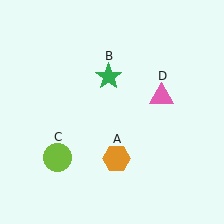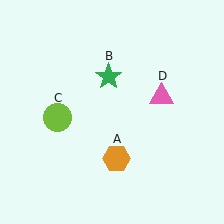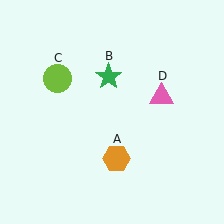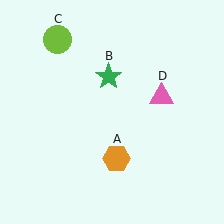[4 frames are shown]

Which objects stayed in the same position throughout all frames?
Orange hexagon (object A) and green star (object B) and pink triangle (object D) remained stationary.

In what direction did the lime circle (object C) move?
The lime circle (object C) moved up.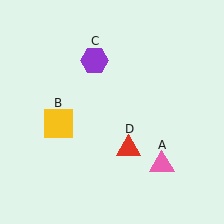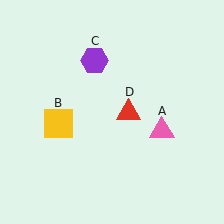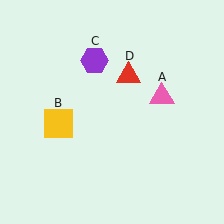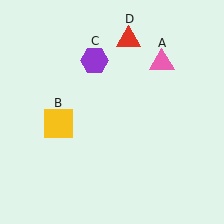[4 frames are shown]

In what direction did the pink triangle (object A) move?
The pink triangle (object A) moved up.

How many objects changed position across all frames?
2 objects changed position: pink triangle (object A), red triangle (object D).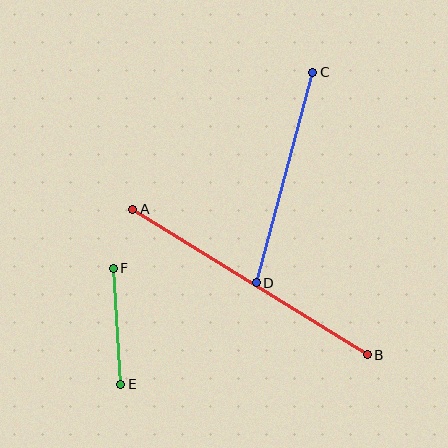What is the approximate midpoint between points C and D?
The midpoint is at approximately (285, 177) pixels.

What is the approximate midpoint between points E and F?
The midpoint is at approximately (117, 326) pixels.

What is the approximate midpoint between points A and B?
The midpoint is at approximately (250, 282) pixels.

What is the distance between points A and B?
The distance is approximately 276 pixels.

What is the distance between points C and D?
The distance is approximately 218 pixels.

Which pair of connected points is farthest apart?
Points A and B are farthest apart.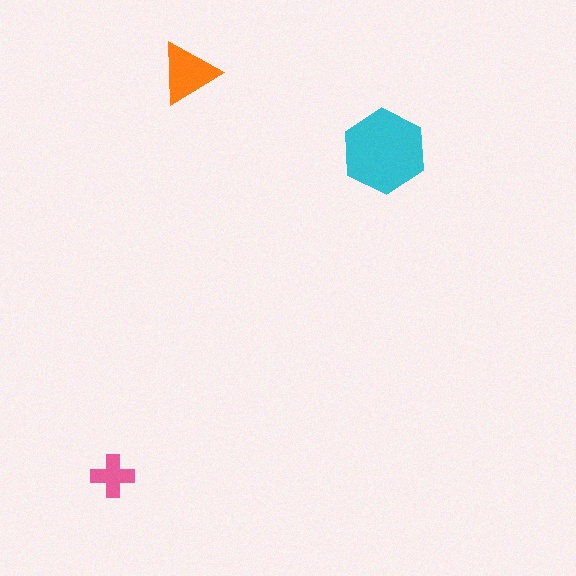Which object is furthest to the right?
The cyan hexagon is rightmost.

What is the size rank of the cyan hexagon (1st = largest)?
1st.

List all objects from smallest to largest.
The pink cross, the orange triangle, the cyan hexagon.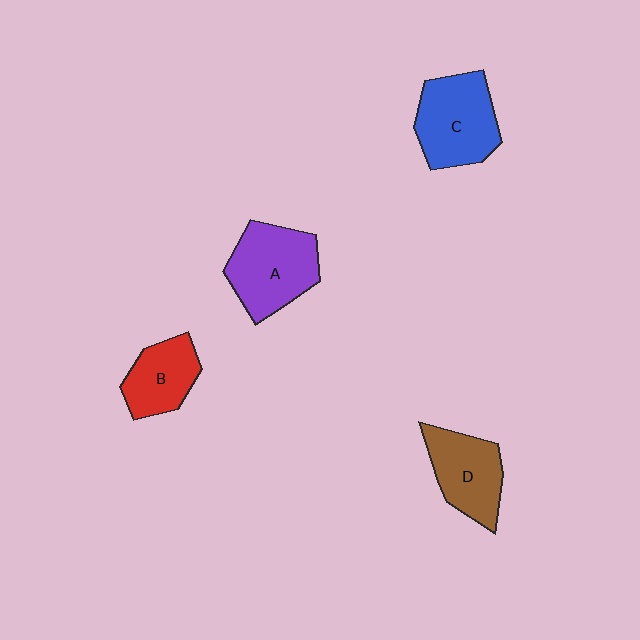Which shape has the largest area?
Shape A (purple).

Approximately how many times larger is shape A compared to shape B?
Approximately 1.4 times.